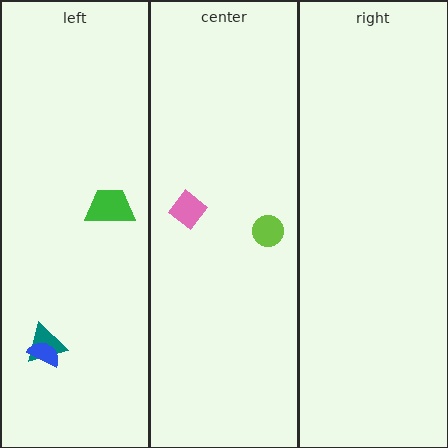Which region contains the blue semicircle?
The left region.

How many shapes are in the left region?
3.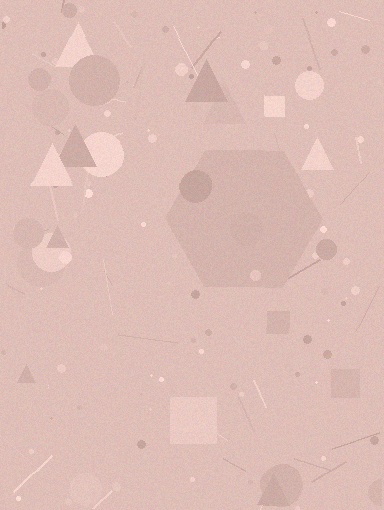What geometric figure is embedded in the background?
A hexagon is embedded in the background.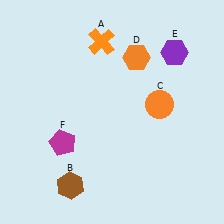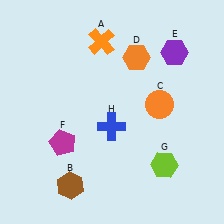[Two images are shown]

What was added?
A lime hexagon (G), a blue cross (H) were added in Image 2.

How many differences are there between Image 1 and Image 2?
There are 2 differences between the two images.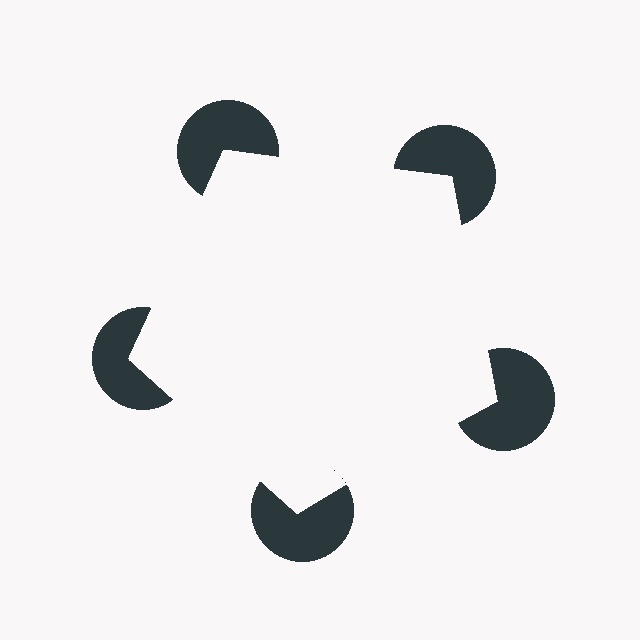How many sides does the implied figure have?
5 sides.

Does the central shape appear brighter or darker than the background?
It typically appears slightly brighter than the background, even though no actual brightness change is drawn.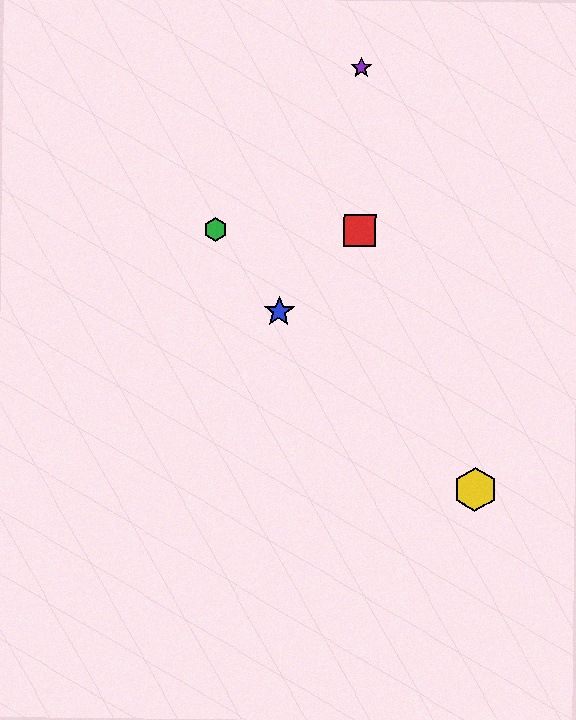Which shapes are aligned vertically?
The red square, the purple star are aligned vertically.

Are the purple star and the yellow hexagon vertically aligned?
No, the purple star is at x≈361 and the yellow hexagon is at x≈476.